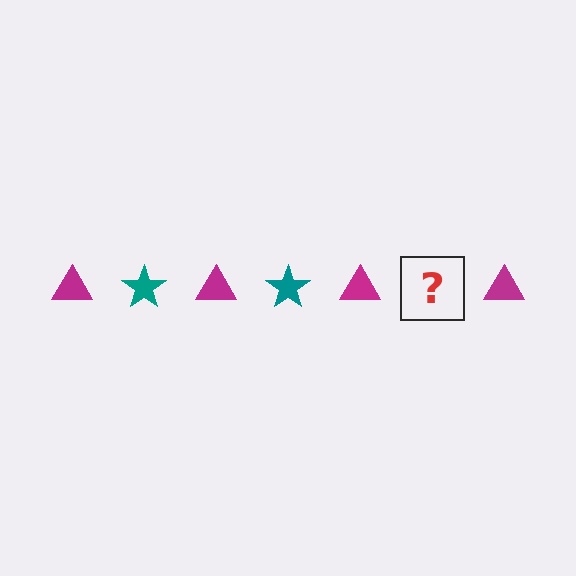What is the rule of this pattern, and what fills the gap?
The rule is that the pattern alternates between magenta triangle and teal star. The gap should be filled with a teal star.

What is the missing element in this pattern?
The missing element is a teal star.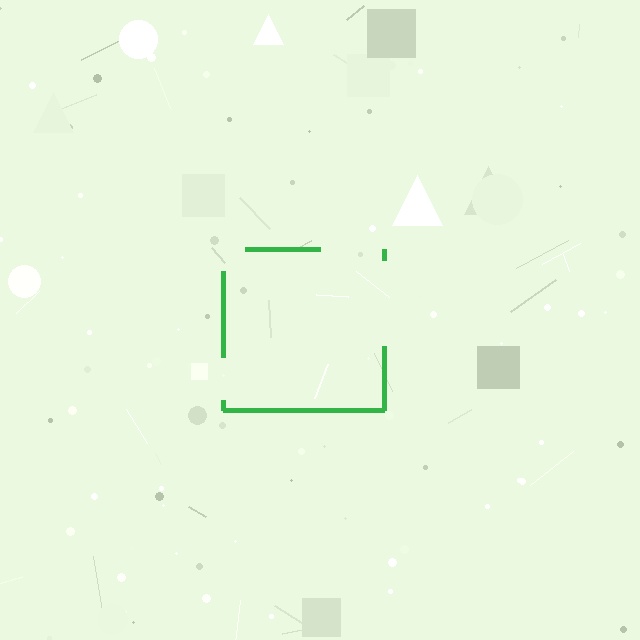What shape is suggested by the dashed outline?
The dashed outline suggests a square.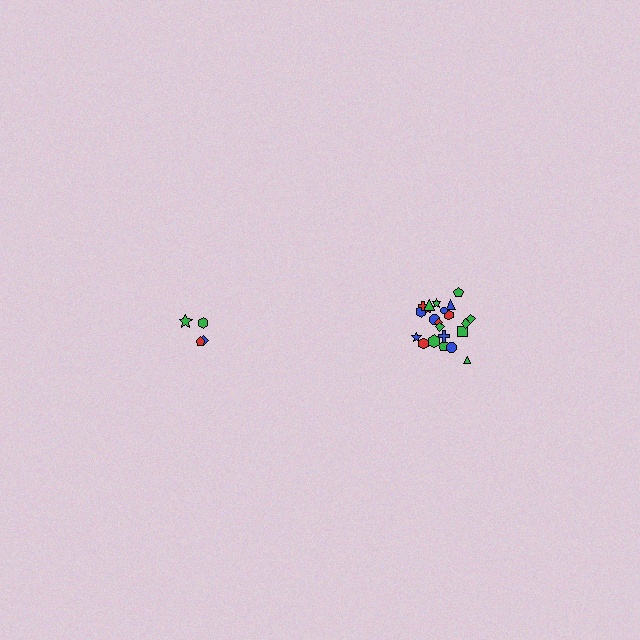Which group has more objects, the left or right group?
The right group.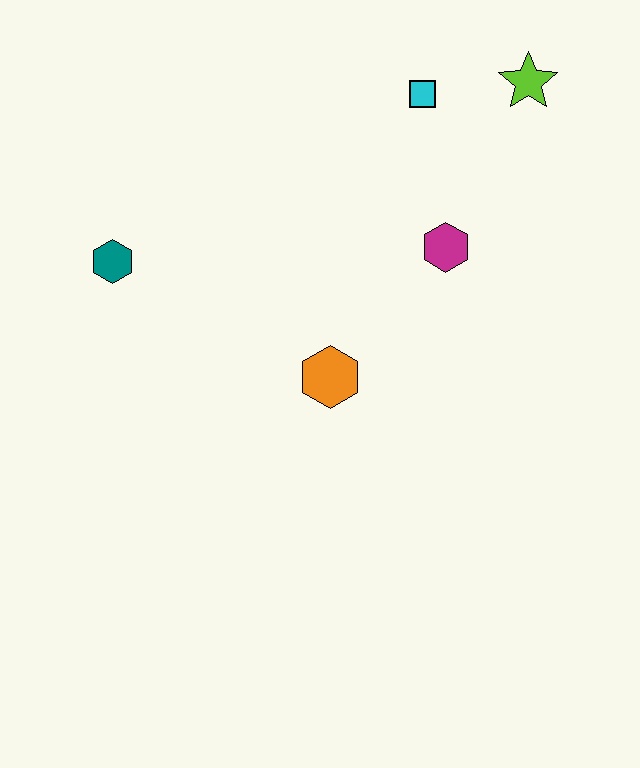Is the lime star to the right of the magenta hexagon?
Yes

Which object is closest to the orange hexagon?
The magenta hexagon is closest to the orange hexagon.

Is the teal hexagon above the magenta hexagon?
No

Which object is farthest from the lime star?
The teal hexagon is farthest from the lime star.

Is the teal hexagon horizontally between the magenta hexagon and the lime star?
No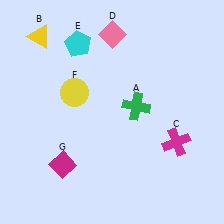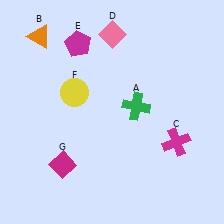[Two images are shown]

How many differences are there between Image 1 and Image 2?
There are 2 differences between the two images.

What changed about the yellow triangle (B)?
In Image 1, B is yellow. In Image 2, it changed to orange.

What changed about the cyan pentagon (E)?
In Image 1, E is cyan. In Image 2, it changed to magenta.